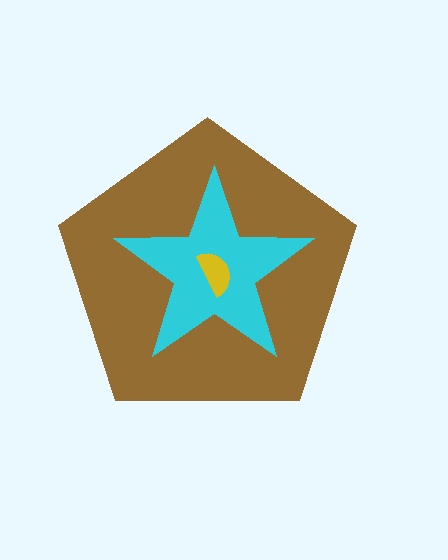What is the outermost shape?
The brown pentagon.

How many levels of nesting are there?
3.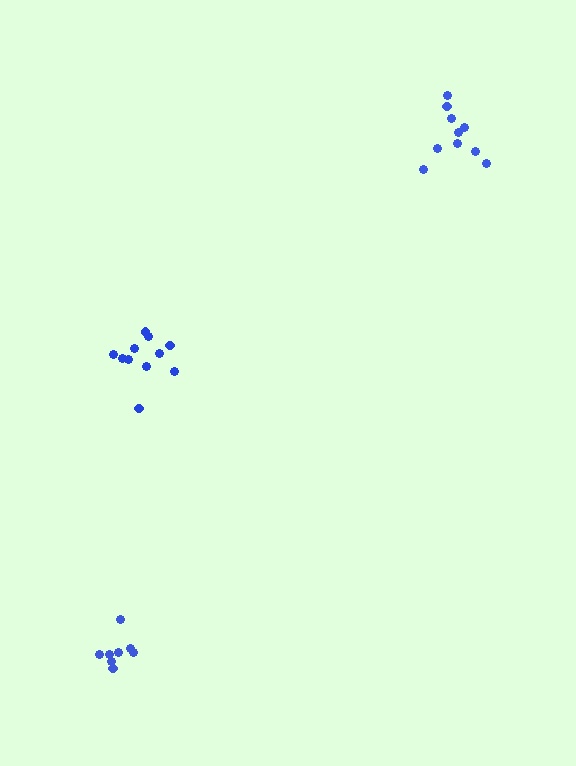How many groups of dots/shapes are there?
There are 3 groups.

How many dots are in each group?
Group 1: 8 dots, Group 2: 10 dots, Group 3: 11 dots (29 total).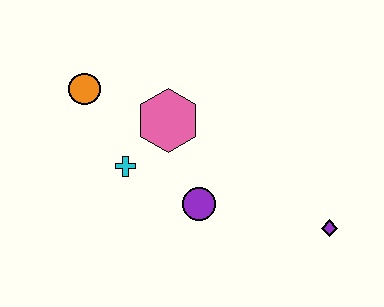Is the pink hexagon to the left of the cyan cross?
No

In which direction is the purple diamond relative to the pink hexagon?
The purple diamond is to the right of the pink hexagon.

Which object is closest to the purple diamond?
The purple circle is closest to the purple diamond.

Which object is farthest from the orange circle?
The purple diamond is farthest from the orange circle.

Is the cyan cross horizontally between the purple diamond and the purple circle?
No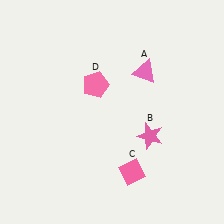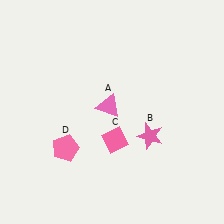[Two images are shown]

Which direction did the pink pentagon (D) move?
The pink pentagon (D) moved down.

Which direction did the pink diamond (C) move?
The pink diamond (C) moved up.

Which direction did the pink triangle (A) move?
The pink triangle (A) moved left.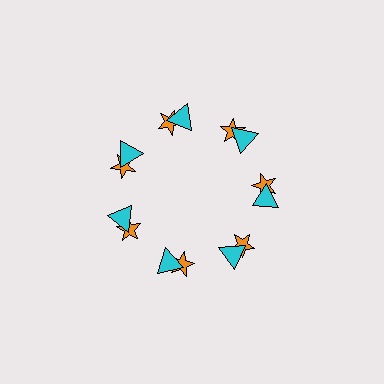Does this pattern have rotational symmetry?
Yes, this pattern has 7-fold rotational symmetry. It looks the same after rotating 51 degrees around the center.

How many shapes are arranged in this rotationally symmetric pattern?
There are 14 shapes, arranged in 7 groups of 2.